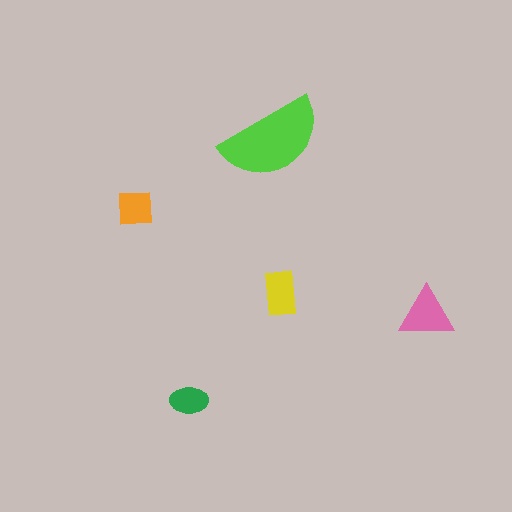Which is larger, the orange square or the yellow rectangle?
The yellow rectangle.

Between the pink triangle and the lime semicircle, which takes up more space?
The lime semicircle.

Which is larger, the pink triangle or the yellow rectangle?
The pink triangle.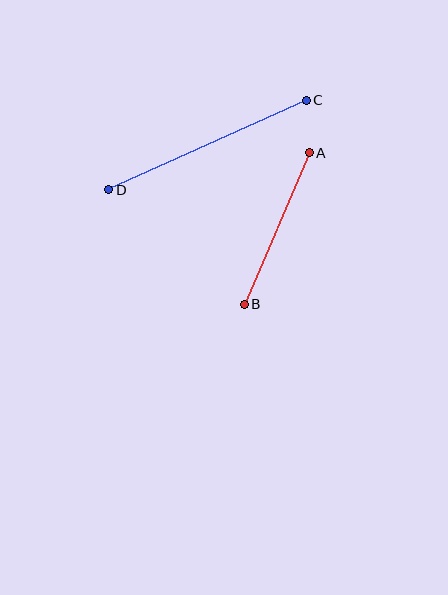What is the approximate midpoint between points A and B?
The midpoint is at approximately (277, 228) pixels.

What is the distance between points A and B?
The distance is approximately 165 pixels.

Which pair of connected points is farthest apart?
Points C and D are farthest apart.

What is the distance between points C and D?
The distance is approximately 217 pixels.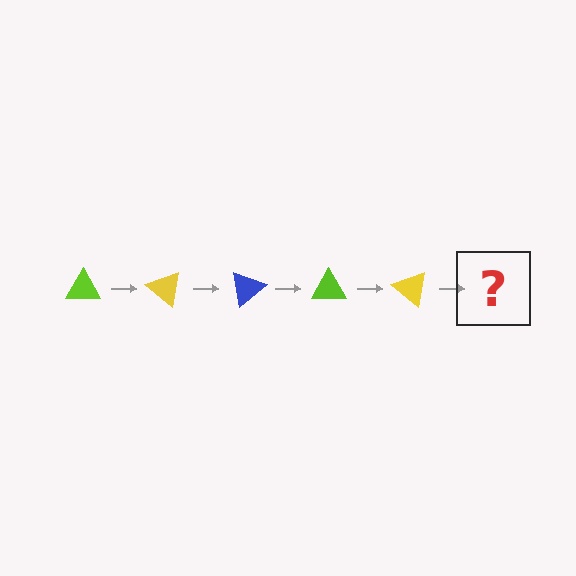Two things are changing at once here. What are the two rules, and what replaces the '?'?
The two rules are that it rotates 40 degrees each step and the color cycles through lime, yellow, and blue. The '?' should be a blue triangle, rotated 200 degrees from the start.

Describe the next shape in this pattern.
It should be a blue triangle, rotated 200 degrees from the start.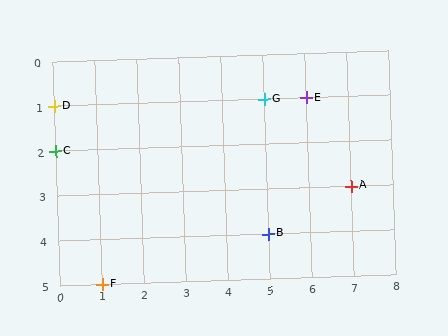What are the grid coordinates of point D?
Point D is at grid coordinates (0, 1).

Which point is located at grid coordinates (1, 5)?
Point F is at (1, 5).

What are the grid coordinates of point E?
Point E is at grid coordinates (6, 1).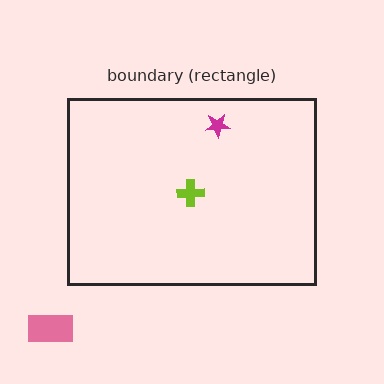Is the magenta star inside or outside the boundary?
Inside.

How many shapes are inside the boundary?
2 inside, 1 outside.